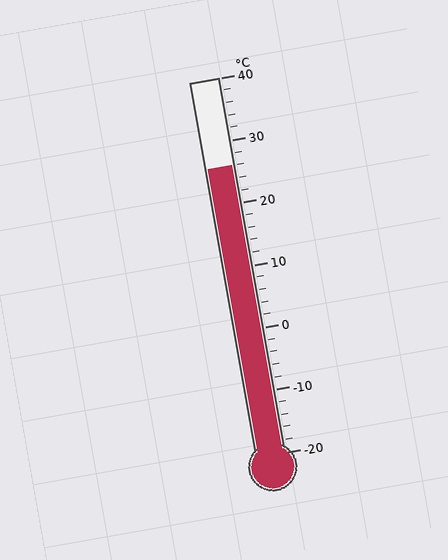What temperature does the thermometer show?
The thermometer shows approximately 26°C.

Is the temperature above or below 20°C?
The temperature is above 20°C.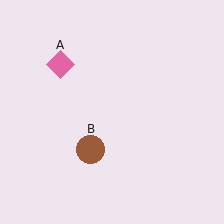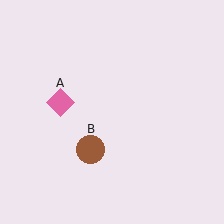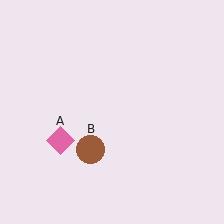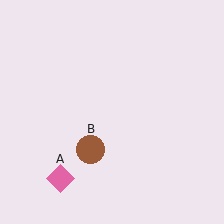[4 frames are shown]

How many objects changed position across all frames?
1 object changed position: pink diamond (object A).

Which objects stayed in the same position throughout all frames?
Brown circle (object B) remained stationary.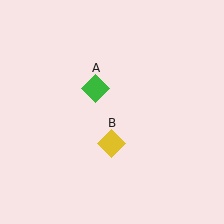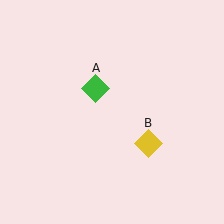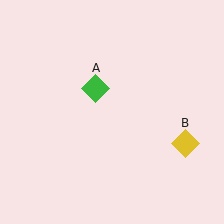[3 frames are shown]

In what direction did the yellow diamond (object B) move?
The yellow diamond (object B) moved right.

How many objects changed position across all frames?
1 object changed position: yellow diamond (object B).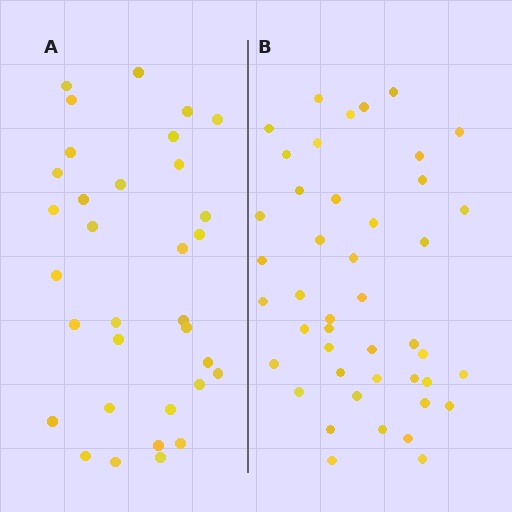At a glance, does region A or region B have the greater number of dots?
Region B (the right region) has more dots.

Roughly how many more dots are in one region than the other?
Region B has roughly 12 or so more dots than region A.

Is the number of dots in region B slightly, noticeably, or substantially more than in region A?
Region B has noticeably more, but not dramatically so. The ratio is roughly 1.3 to 1.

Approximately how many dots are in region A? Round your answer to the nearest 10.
About 30 dots. (The exact count is 33, which rounds to 30.)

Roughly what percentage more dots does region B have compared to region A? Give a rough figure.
About 35% more.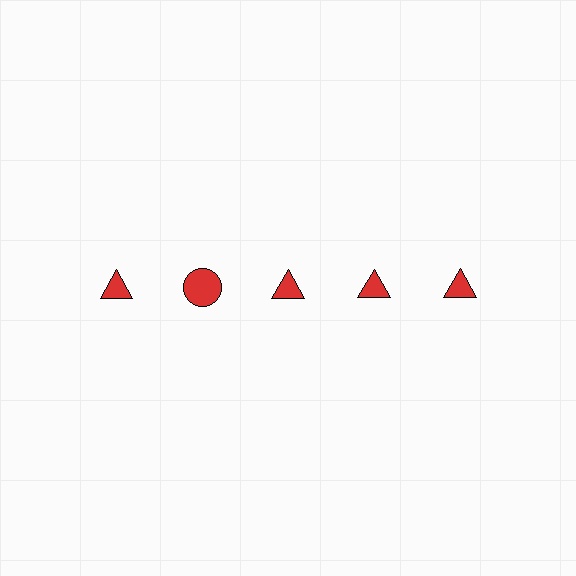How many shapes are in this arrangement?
There are 5 shapes arranged in a grid pattern.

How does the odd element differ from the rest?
It has a different shape: circle instead of triangle.